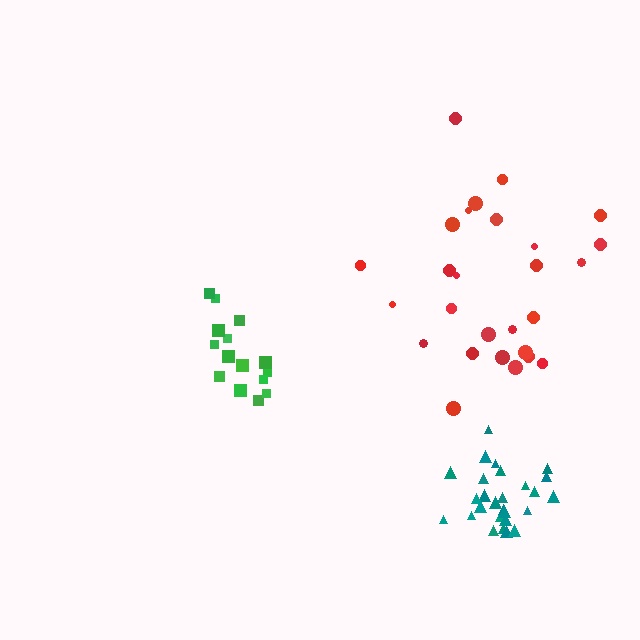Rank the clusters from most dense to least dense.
teal, green, red.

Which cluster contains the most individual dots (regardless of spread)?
Red (27).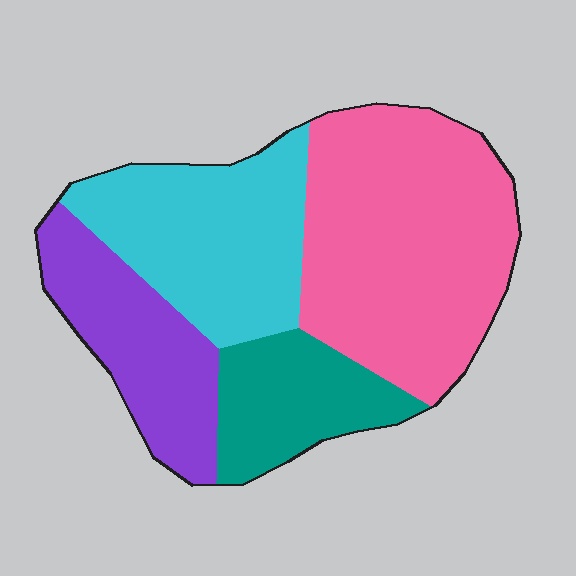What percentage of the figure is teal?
Teal covers around 15% of the figure.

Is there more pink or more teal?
Pink.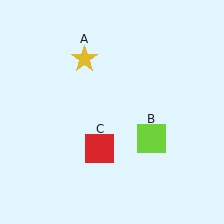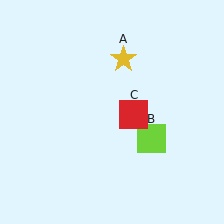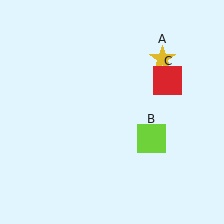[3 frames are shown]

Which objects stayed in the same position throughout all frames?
Lime square (object B) remained stationary.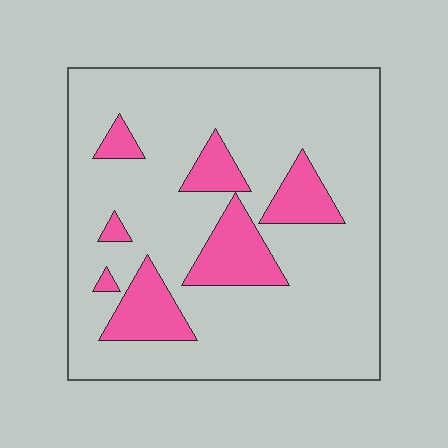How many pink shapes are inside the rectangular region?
7.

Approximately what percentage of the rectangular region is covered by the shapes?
Approximately 20%.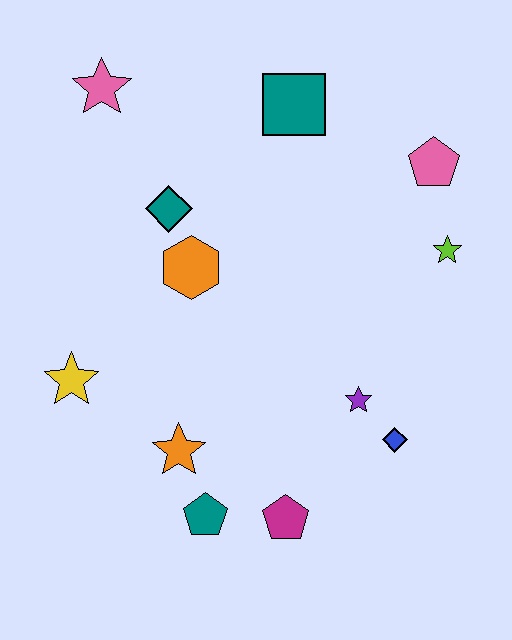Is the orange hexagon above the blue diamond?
Yes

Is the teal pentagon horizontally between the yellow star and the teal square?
Yes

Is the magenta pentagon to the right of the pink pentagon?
No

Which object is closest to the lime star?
The pink pentagon is closest to the lime star.